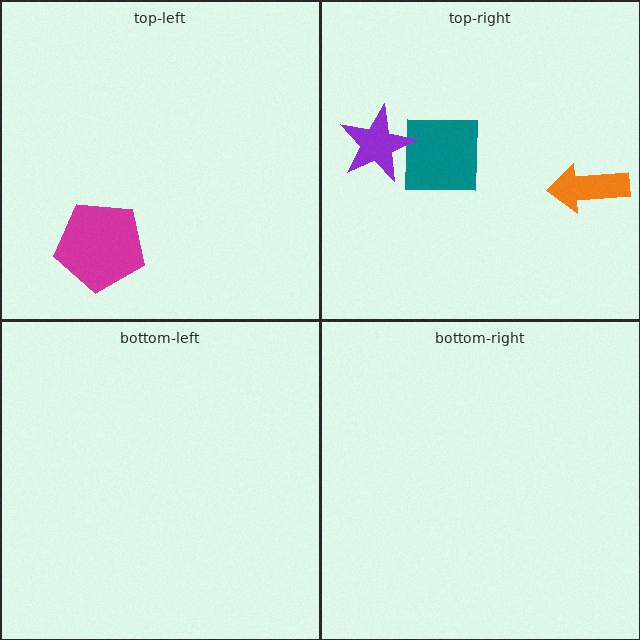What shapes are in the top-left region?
The magenta pentagon.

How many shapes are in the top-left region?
1.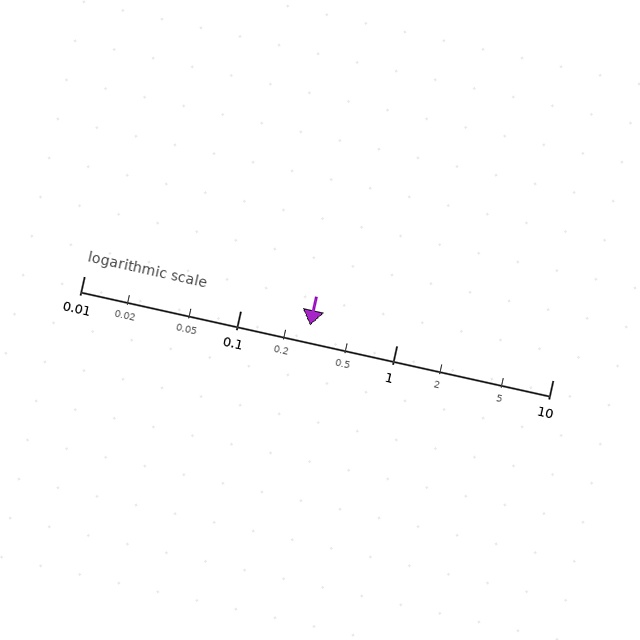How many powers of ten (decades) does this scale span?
The scale spans 3 decades, from 0.01 to 10.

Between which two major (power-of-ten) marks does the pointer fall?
The pointer is between 0.1 and 1.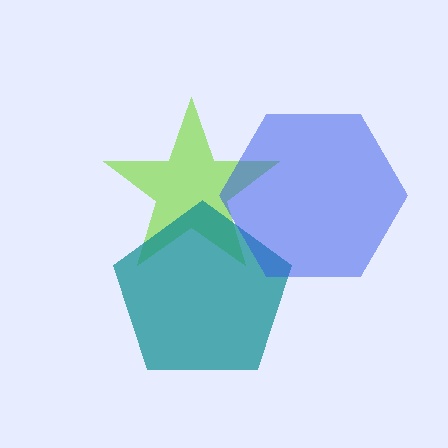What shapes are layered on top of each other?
The layered shapes are: a lime star, a teal pentagon, a blue hexagon.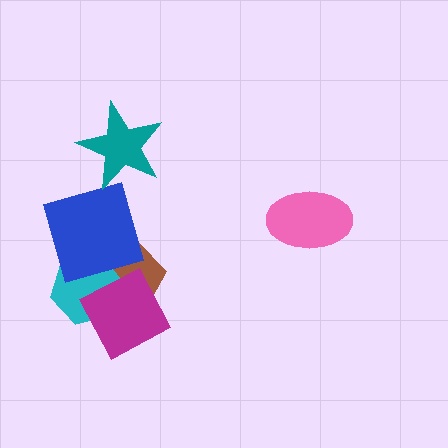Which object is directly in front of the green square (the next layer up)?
The brown pentagon is directly in front of the green square.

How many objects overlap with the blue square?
3 objects overlap with the blue square.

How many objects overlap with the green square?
4 objects overlap with the green square.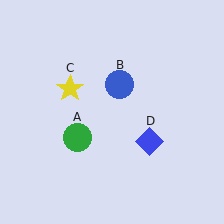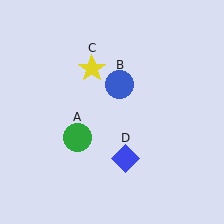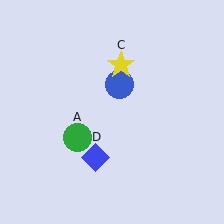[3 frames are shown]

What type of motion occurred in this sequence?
The yellow star (object C), blue diamond (object D) rotated clockwise around the center of the scene.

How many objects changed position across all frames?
2 objects changed position: yellow star (object C), blue diamond (object D).